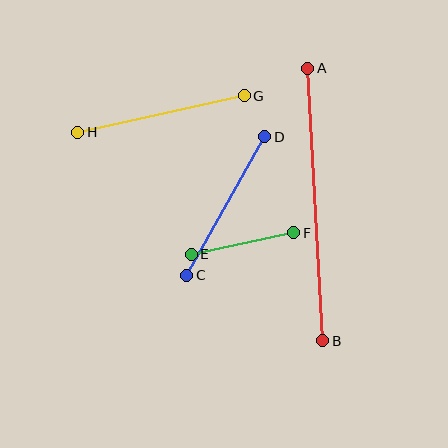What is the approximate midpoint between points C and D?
The midpoint is at approximately (226, 206) pixels.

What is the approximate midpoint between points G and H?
The midpoint is at approximately (161, 114) pixels.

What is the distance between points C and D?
The distance is approximately 159 pixels.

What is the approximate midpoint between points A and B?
The midpoint is at approximately (315, 205) pixels.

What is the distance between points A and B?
The distance is approximately 273 pixels.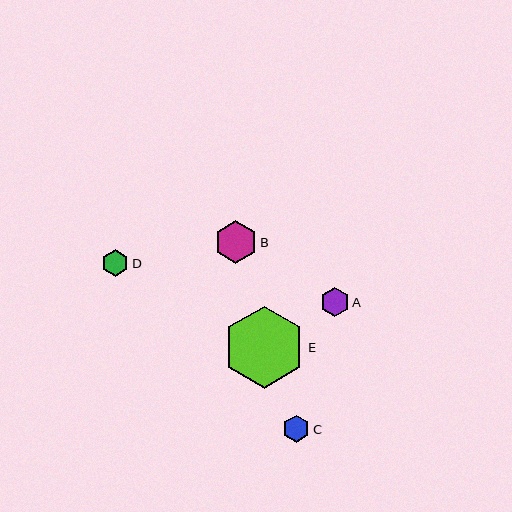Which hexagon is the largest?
Hexagon E is the largest with a size of approximately 82 pixels.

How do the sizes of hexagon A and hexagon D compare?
Hexagon A and hexagon D are approximately the same size.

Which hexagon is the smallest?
Hexagon D is the smallest with a size of approximately 27 pixels.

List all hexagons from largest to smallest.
From largest to smallest: E, B, A, C, D.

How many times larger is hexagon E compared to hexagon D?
Hexagon E is approximately 3.1 times the size of hexagon D.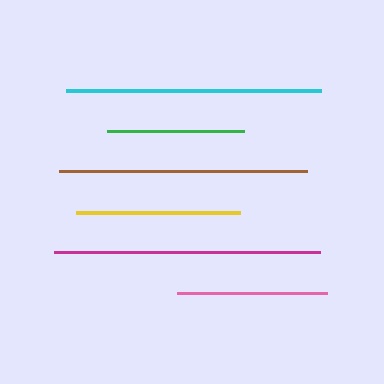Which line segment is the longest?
The magenta line is the longest at approximately 267 pixels.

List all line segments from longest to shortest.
From longest to shortest: magenta, cyan, brown, yellow, pink, green.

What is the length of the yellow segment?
The yellow segment is approximately 164 pixels long.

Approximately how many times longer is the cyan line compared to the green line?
The cyan line is approximately 1.9 times the length of the green line.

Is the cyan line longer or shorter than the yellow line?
The cyan line is longer than the yellow line.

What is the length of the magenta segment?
The magenta segment is approximately 267 pixels long.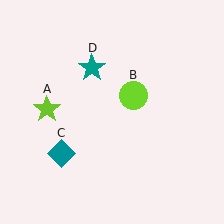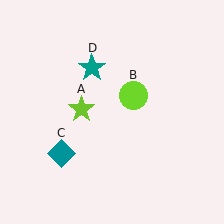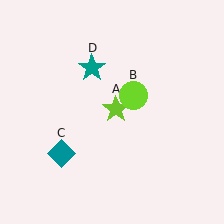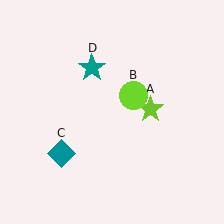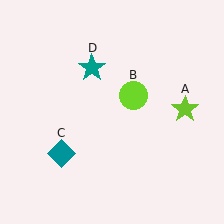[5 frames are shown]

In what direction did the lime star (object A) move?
The lime star (object A) moved right.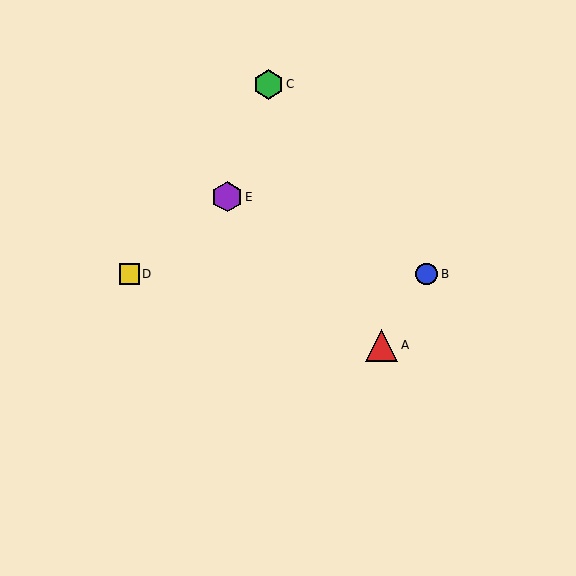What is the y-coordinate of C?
Object C is at y≈84.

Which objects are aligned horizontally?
Objects B, D are aligned horizontally.